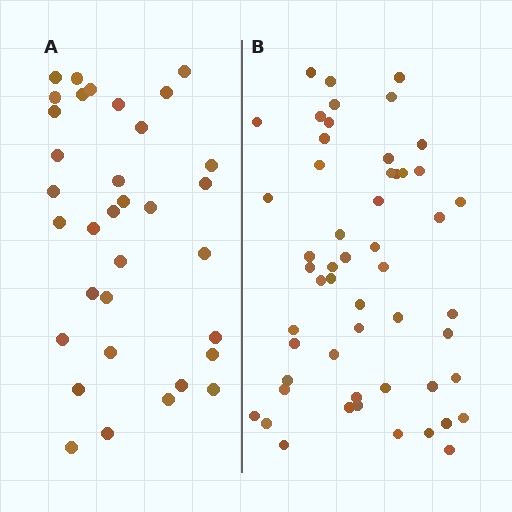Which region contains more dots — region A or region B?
Region B (the right region) has more dots.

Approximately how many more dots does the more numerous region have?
Region B has approximately 20 more dots than region A.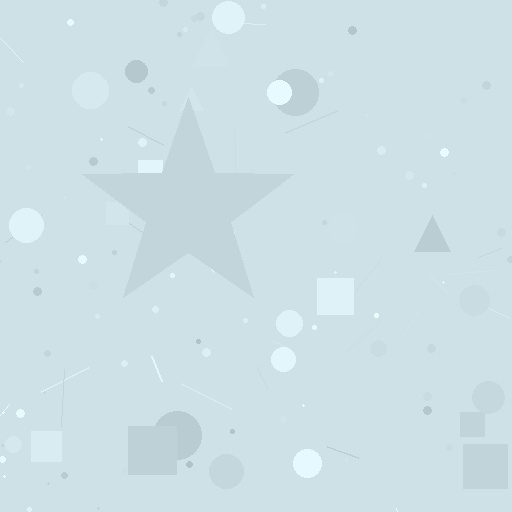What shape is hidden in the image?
A star is hidden in the image.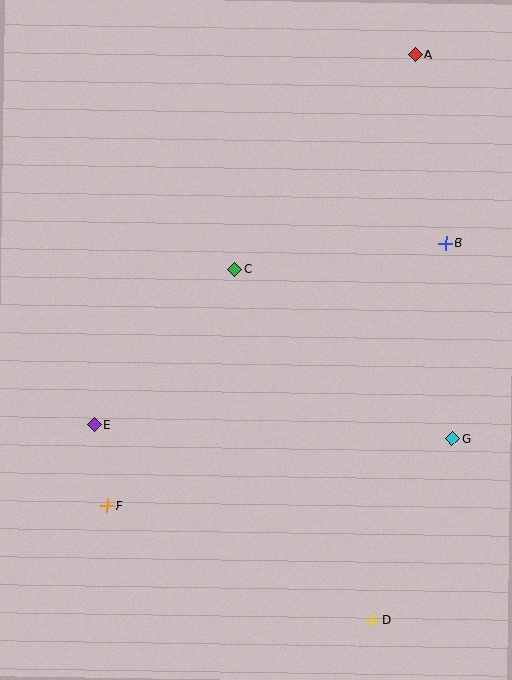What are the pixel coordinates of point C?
Point C is at (235, 269).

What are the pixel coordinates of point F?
Point F is at (107, 506).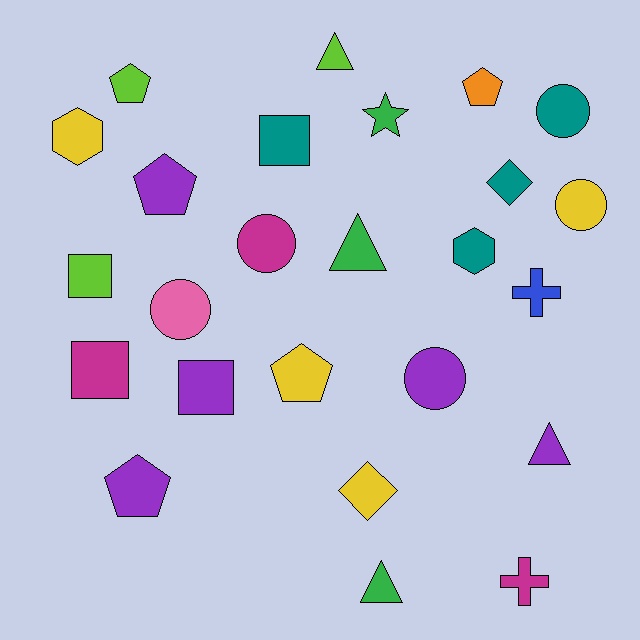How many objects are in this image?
There are 25 objects.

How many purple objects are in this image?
There are 5 purple objects.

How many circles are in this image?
There are 5 circles.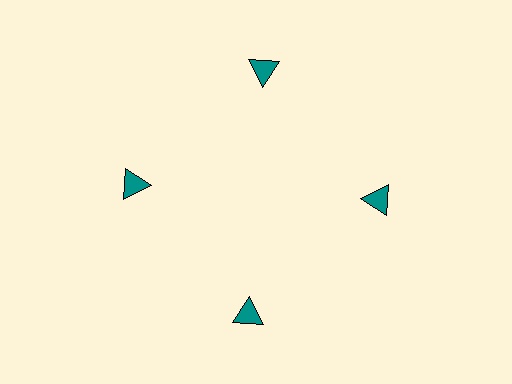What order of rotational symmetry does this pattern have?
This pattern has 4-fold rotational symmetry.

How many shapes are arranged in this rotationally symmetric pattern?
There are 4 shapes, arranged in 4 groups of 1.